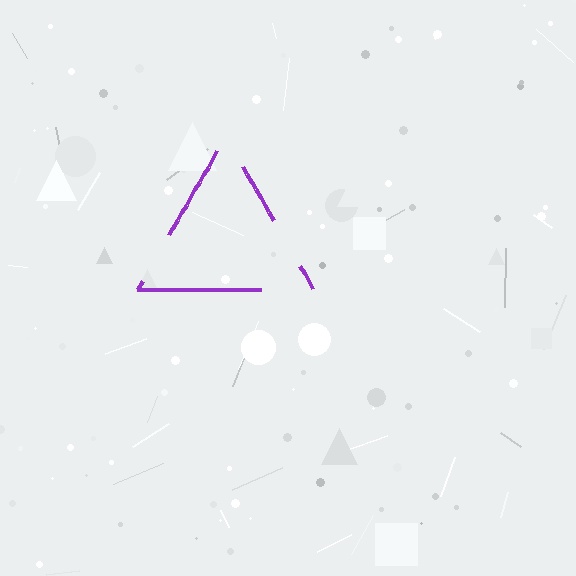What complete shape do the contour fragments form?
The contour fragments form a triangle.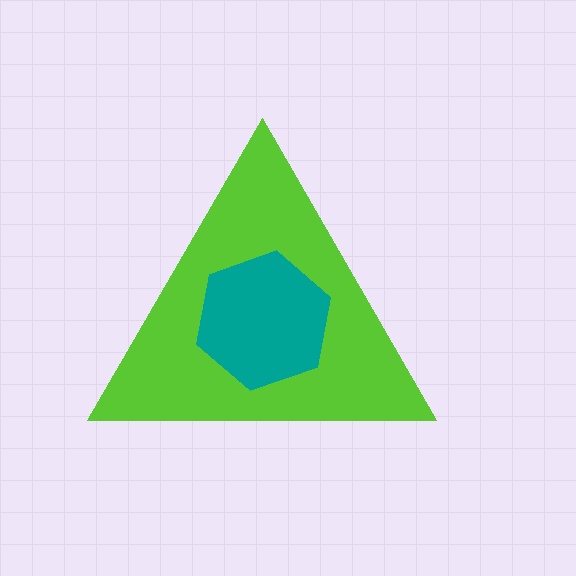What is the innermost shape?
The teal hexagon.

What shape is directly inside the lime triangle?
The teal hexagon.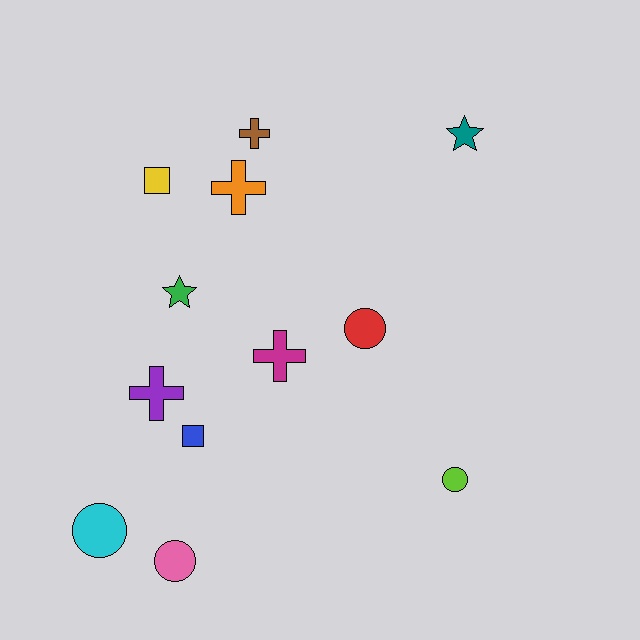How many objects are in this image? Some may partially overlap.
There are 12 objects.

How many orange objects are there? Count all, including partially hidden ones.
There is 1 orange object.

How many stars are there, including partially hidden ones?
There are 2 stars.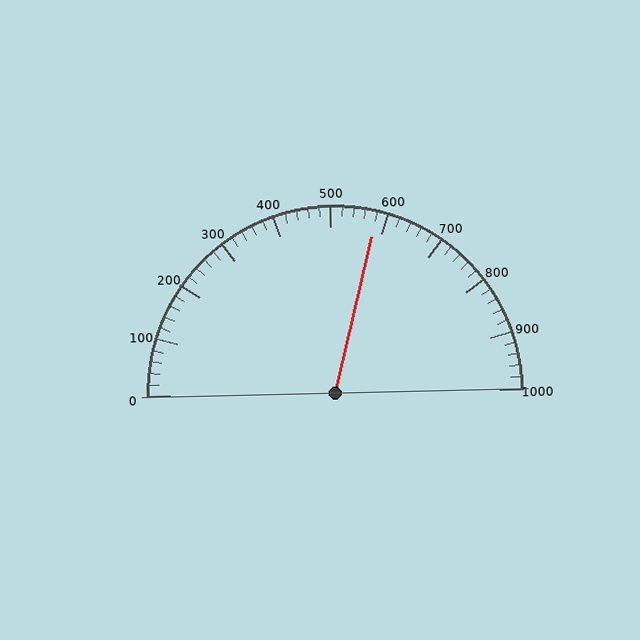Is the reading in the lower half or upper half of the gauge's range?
The reading is in the upper half of the range (0 to 1000).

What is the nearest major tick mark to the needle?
The nearest major tick mark is 600.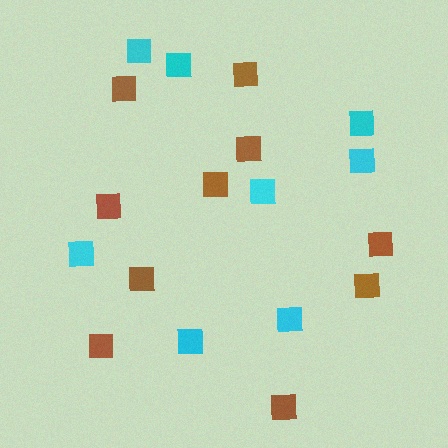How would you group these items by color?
There are 2 groups: one group of brown squares (10) and one group of cyan squares (8).